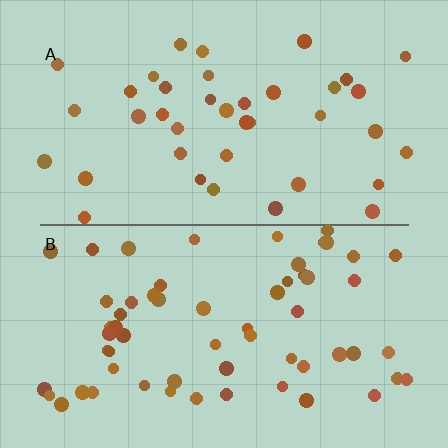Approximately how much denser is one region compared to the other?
Approximately 1.5× — region B over region A.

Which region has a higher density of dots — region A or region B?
B (the bottom).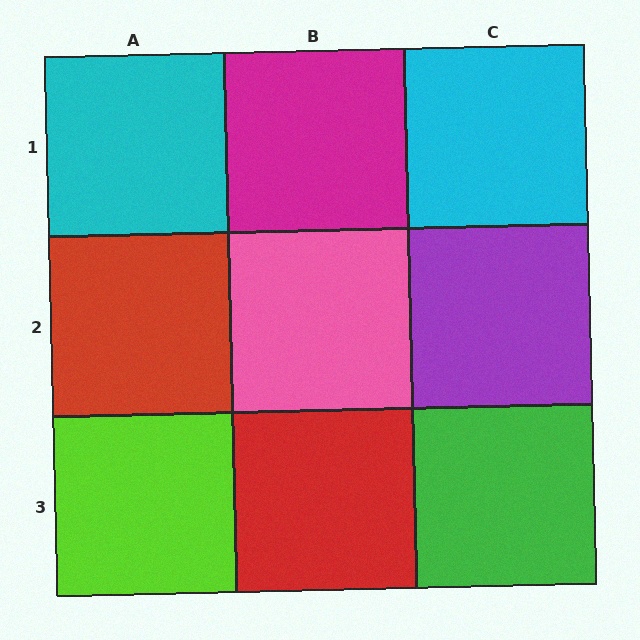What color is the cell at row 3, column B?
Red.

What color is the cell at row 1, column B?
Magenta.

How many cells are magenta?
1 cell is magenta.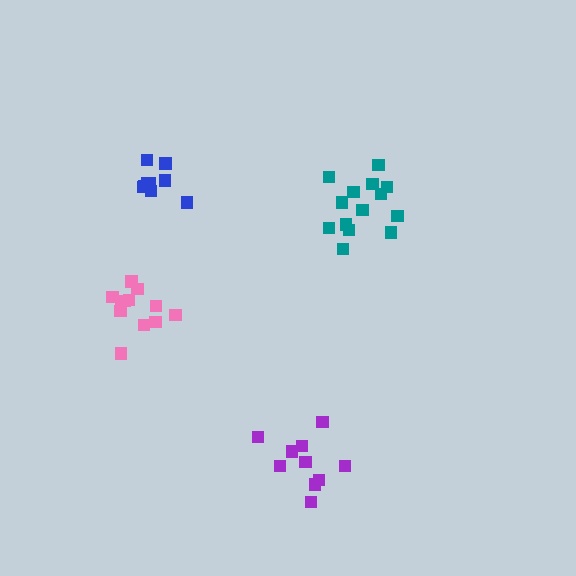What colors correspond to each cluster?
The clusters are colored: teal, pink, blue, purple.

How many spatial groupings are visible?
There are 4 spatial groupings.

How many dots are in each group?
Group 1: 14 dots, Group 2: 12 dots, Group 3: 9 dots, Group 4: 10 dots (45 total).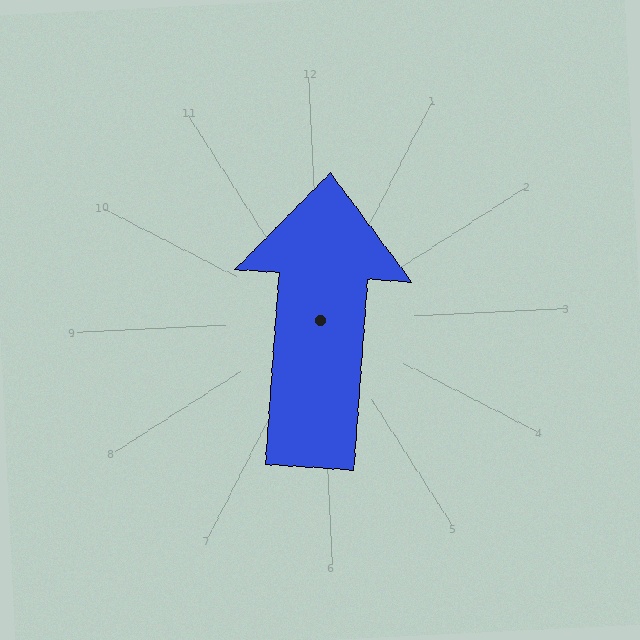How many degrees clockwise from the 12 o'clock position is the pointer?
Approximately 7 degrees.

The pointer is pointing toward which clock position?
Roughly 12 o'clock.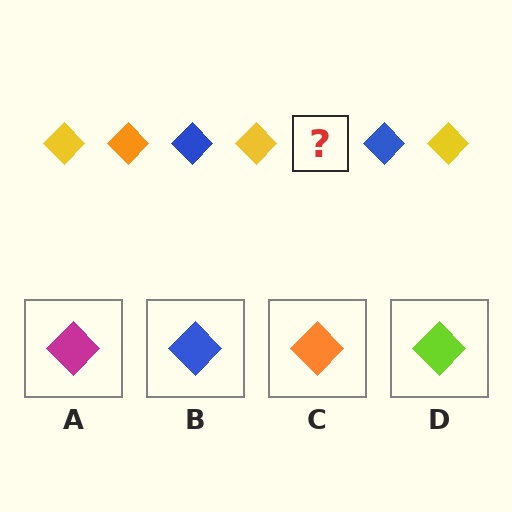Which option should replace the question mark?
Option C.